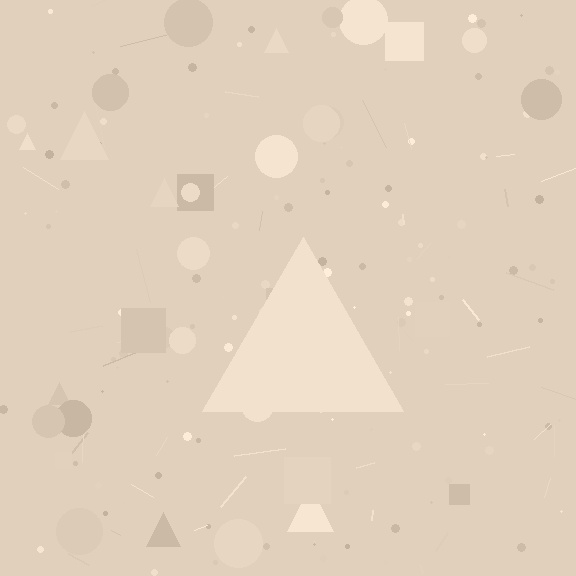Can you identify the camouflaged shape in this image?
The camouflaged shape is a triangle.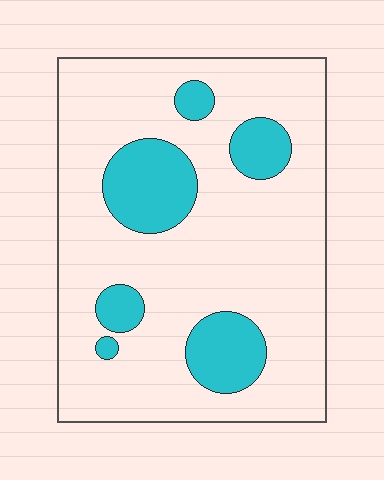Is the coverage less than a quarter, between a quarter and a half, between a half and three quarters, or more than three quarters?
Less than a quarter.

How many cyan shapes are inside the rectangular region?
6.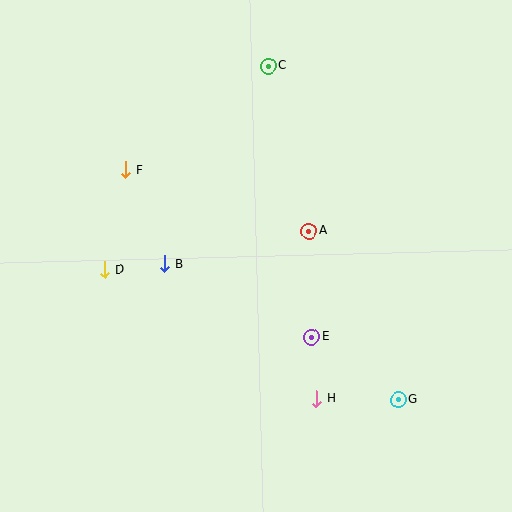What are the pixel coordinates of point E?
Point E is at (312, 337).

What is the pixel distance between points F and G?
The distance between F and G is 356 pixels.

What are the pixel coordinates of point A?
Point A is at (309, 231).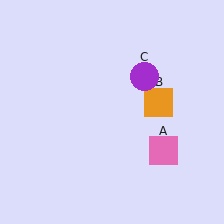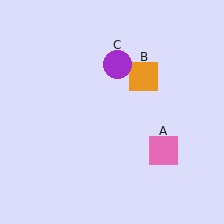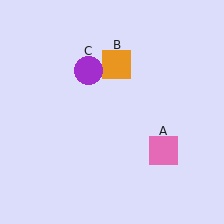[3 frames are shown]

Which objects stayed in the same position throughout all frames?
Pink square (object A) remained stationary.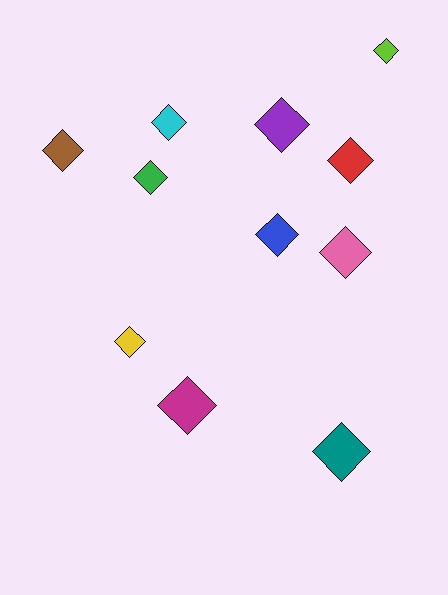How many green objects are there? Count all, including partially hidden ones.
There is 1 green object.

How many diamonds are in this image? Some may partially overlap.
There are 11 diamonds.